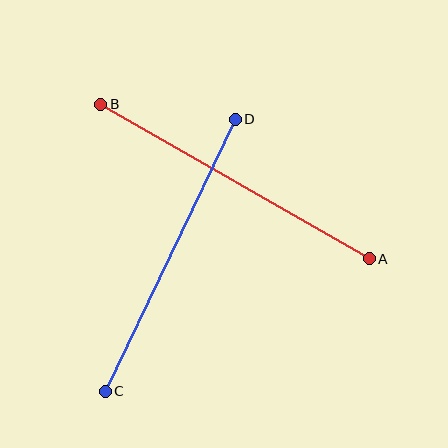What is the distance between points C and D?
The distance is approximately 301 pixels.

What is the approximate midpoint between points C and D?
The midpoint is at approximately (170, 255) pixels.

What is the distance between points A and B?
The distance is approximately 310 pixels.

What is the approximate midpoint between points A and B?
The midpoint is at approximately (235, 181) pixels.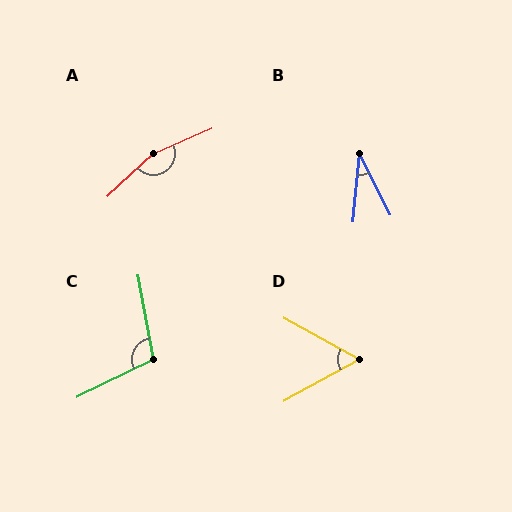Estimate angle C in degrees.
Approximately 106 degrees.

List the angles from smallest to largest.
B (32°), D (57°), C (106°), A (160°).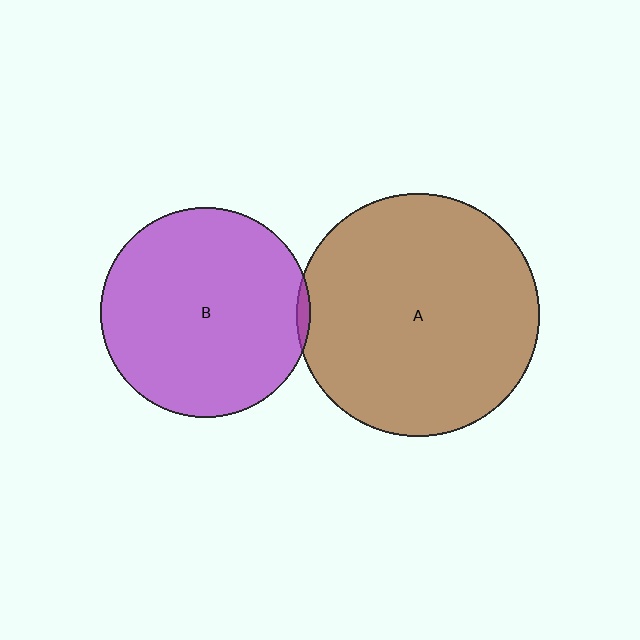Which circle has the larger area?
Circle A (brown).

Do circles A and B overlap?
Yes.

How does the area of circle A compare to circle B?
Approximately 1.3 times.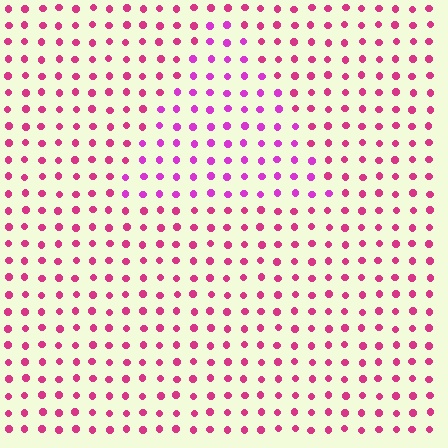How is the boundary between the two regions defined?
The boundary is defined purely by a slight shift in hue (about 27 degrees). Spacing, size, and orientation are identical on both sides.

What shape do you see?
I see a triangle.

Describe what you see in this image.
The image is filled with small magenta elements in a uniform arrangement. A triangle-shaped region is visible where the elements are tinted to a slightly different hue, forming a subtle color boundary.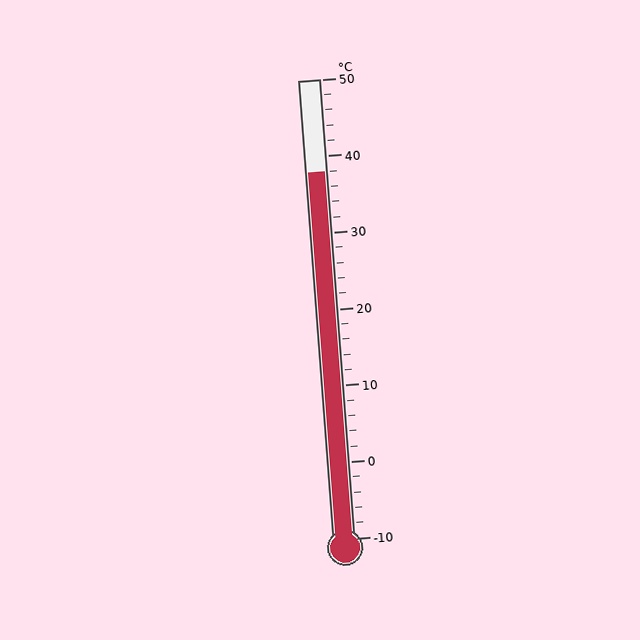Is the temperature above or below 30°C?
The temperature is above 30°C.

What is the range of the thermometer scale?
The thermometer scale ranges from -10°C to 50°C.